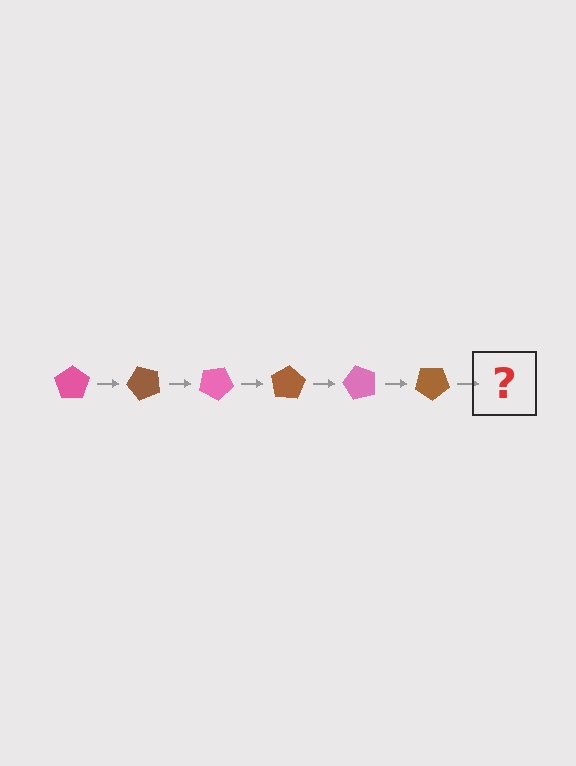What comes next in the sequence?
The next element should be a pink pentagon, rotated 300 degrees from the start.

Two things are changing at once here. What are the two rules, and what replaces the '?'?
The two rules are that it rotates 50 degrees each step and the color cycles through pink and brown. The '?' should be a pink pentagon, rotated 300 degrees from the start.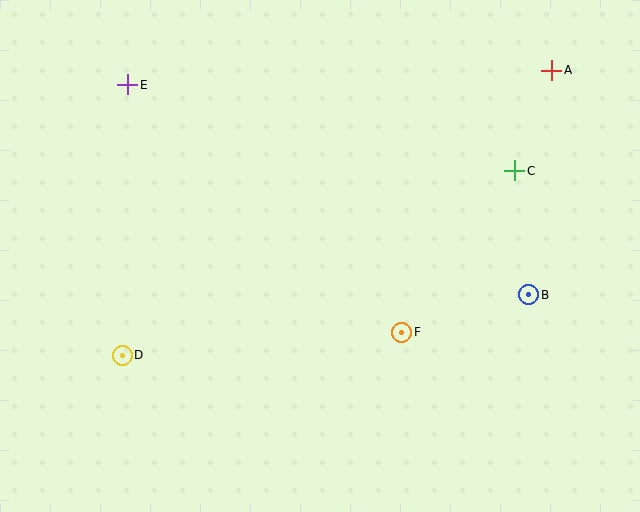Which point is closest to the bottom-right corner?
Point B is closest to the bottom-right corner.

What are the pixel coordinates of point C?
Point C is at (515, 171).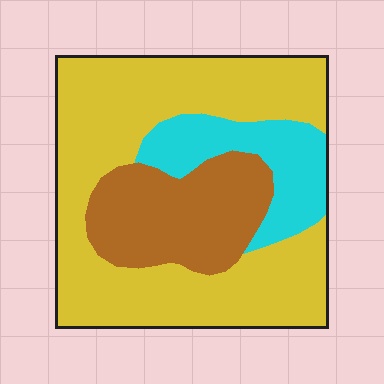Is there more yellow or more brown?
Yellow.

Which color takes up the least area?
Cyan, at roughly 15%.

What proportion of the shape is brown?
Brown takes up between a sixth and a third of the shape.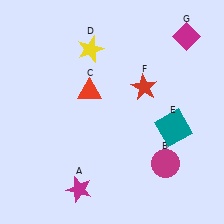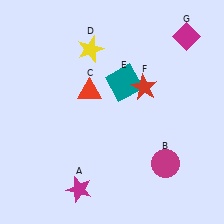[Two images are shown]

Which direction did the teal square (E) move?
The teal square (E) moved left.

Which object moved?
The teal square (E) moved left.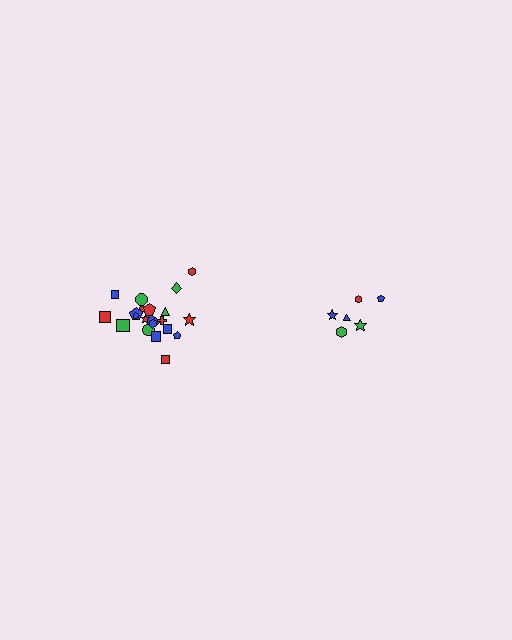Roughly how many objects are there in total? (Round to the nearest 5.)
Roughly 30 objects in total.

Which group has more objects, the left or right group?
The left group.